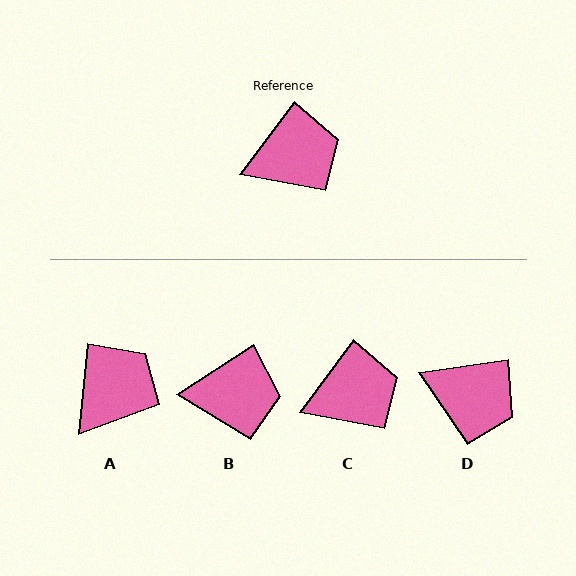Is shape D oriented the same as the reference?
No, it is off by about 45 degrees.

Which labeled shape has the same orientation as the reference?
C.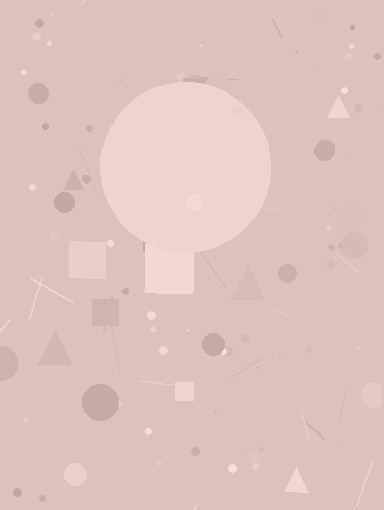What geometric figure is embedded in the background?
A circle is embedded in the background.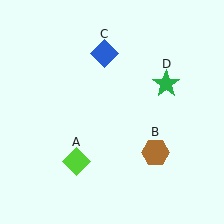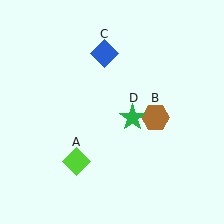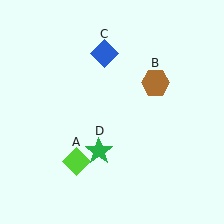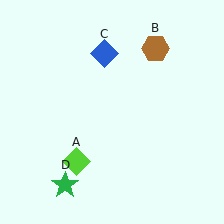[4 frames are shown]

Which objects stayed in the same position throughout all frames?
Lime diamond (object A) and blue diamond (object C) remained stationary.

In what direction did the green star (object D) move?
The green star (object D) moved down and to the left.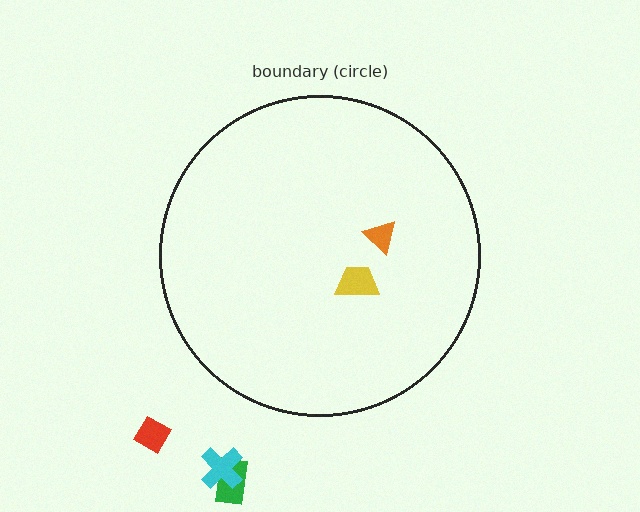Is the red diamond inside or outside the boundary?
Outside.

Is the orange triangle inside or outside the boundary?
Inside.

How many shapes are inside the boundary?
2 inside, 3 outside.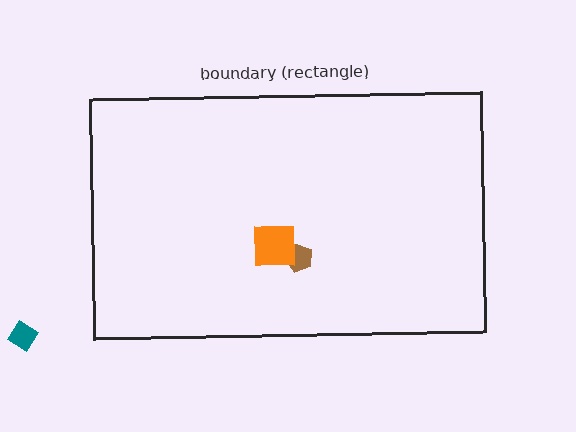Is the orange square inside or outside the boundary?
Inside.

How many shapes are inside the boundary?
2 inside, 1 outside.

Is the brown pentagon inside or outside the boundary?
Inside.